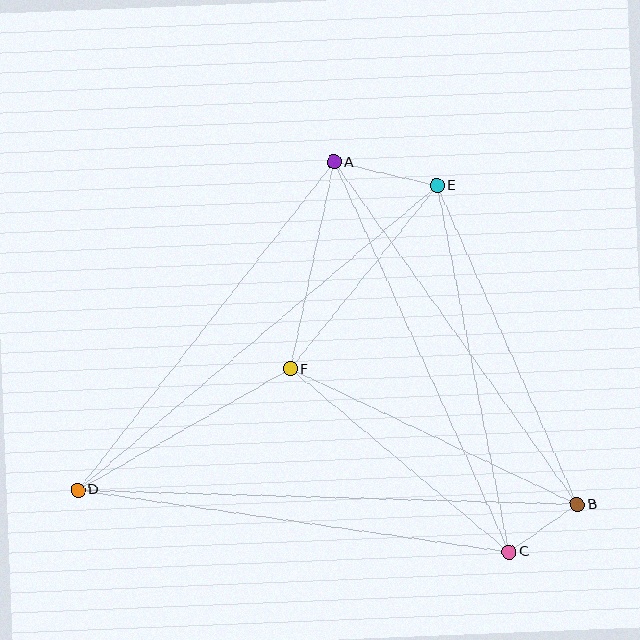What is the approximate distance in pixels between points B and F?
The distance between B and F is approximately 318 pixels.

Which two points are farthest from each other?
Points B and D are farthest from each other.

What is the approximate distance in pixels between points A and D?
The distance between A and D is approximately 416 pixels.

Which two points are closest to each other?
Points B and C are closest to each other.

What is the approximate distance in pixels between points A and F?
The distance between A and F is approximately 211 pixels.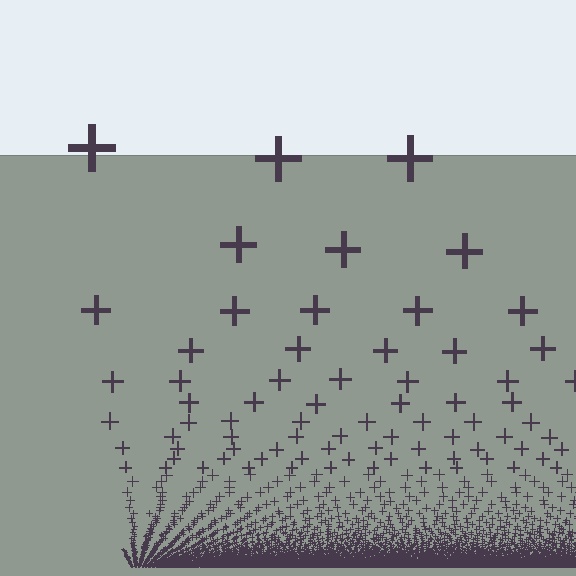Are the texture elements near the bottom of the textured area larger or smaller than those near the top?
Smaller. The gradient is inverted — elements near the bottom are smaller and denser.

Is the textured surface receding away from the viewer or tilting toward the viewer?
The surface appears to tilt toward the viewer. Texture elements get larger and sparser toward the top.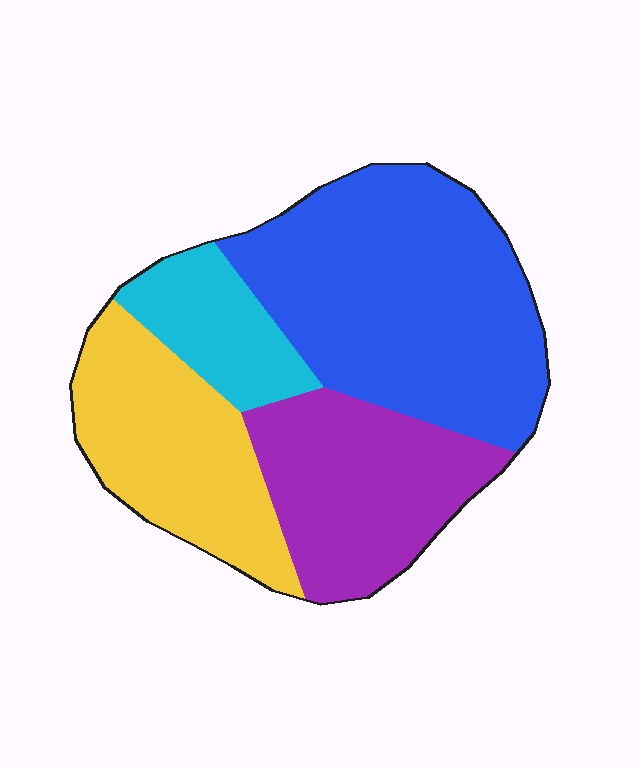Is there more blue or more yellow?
Blue.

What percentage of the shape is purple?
Purple covers around 25% of the shape.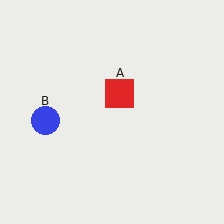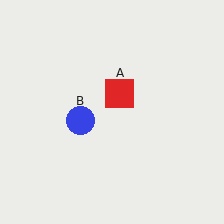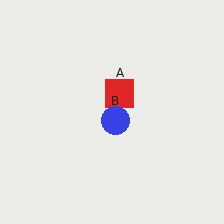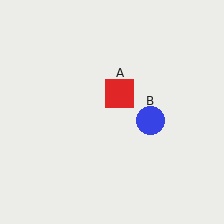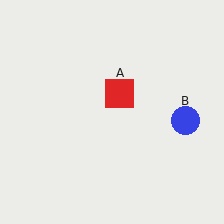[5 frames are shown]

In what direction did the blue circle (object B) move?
The blue circle (object B) moved right.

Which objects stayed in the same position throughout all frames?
Red square (object A) remained stationary.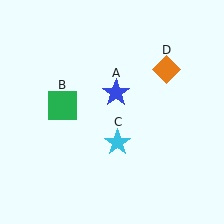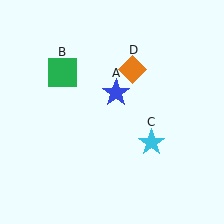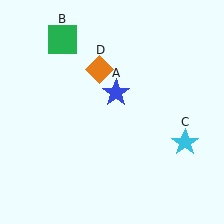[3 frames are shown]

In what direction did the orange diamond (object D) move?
The orange diamond (object D) moved left.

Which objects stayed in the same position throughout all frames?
Blue star (object A) remained stationary.